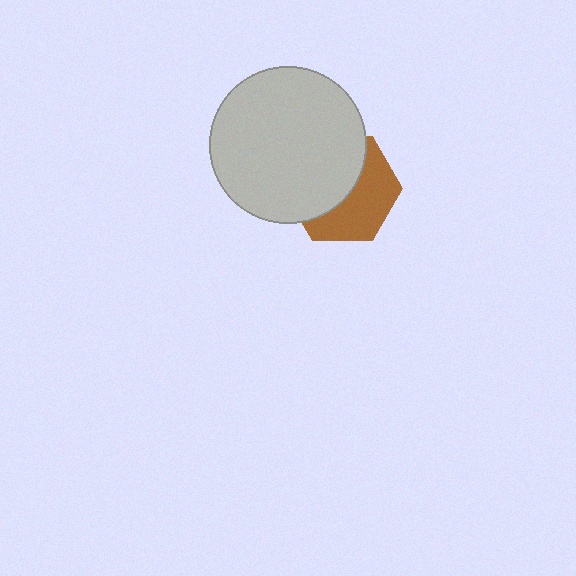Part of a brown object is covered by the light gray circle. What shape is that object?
It is a hexagon.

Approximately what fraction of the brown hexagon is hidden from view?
Roughly 53% of the brown hexagon is hidden behind the light gray circle.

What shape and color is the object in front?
The object in front is a light gray circle.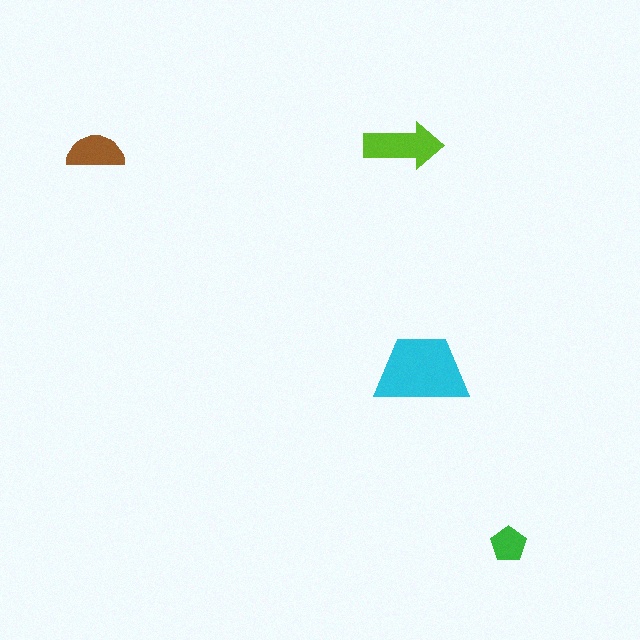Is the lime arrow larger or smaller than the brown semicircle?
Larger.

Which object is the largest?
The cyan trapezoid.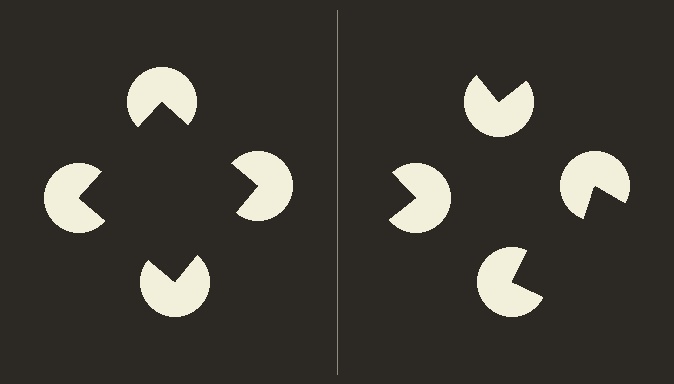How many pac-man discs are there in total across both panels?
8 — 4 on each side.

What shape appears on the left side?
An illusory square.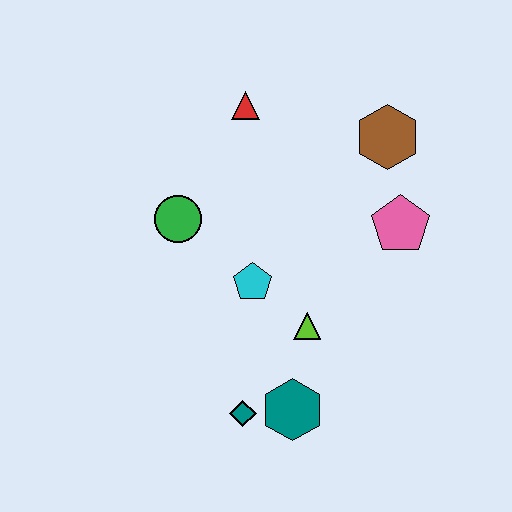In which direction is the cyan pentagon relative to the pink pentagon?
The cyan pentagon is to the left of the pink pentagon.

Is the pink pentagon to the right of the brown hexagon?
Yes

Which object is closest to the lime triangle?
The cyan pentagon is closest to the lime triangle.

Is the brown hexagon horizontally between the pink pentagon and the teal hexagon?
Yes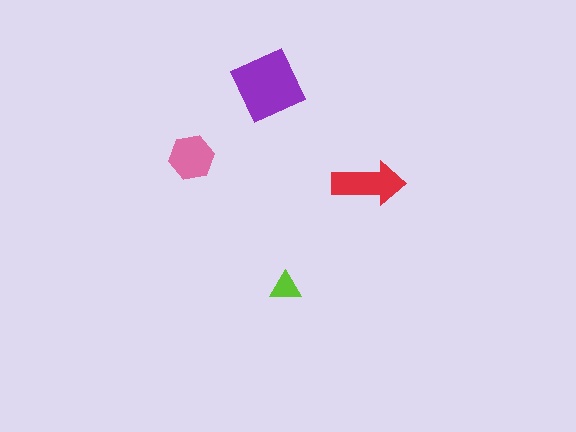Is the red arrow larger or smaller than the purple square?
Smaller.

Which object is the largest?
The purple square.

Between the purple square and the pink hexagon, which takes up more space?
The purple square.